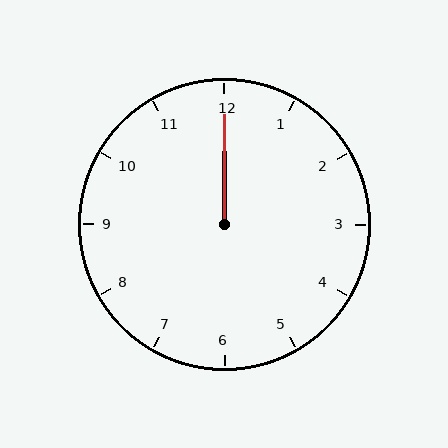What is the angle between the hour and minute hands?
Approximately 0 degrees.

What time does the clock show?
12:00.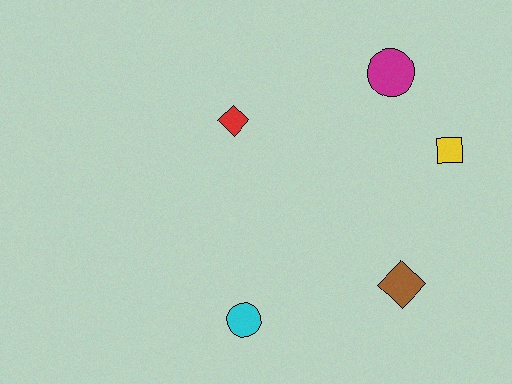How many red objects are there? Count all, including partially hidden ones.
There is 1 red object.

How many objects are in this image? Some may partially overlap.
There are 5 objects.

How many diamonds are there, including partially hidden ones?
There are 2 diamonds.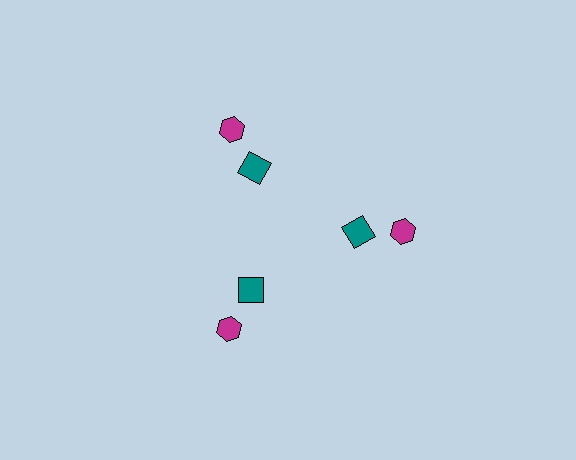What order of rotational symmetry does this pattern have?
This pattern has 3-fold rotational symmetry.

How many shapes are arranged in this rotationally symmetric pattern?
There are 6 shapes, arranged in 3 groups of 2.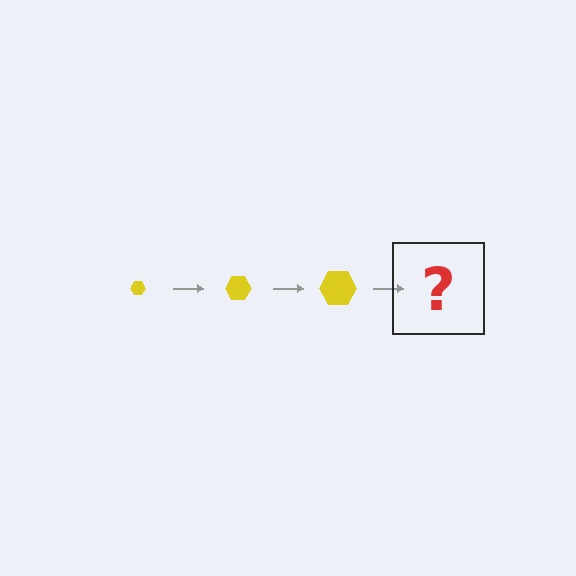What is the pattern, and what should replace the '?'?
The pattern is that the hexagon gets progressively larger each step. The '?' should be a yellow hexagon, larger than the previous one.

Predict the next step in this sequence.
The next step is a yellow hexagon, larger than the previous one.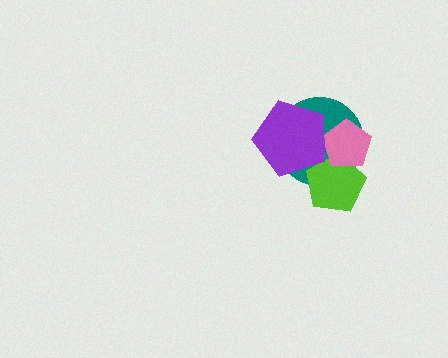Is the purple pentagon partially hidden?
No, no other shape covers it.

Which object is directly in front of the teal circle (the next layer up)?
The lime pentagon is directly in front of the teal circle.